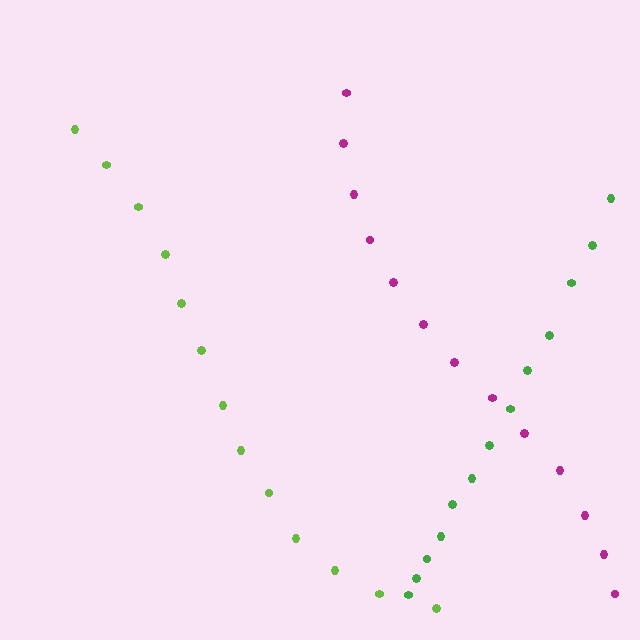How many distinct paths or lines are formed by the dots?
There are 3 distinct paths.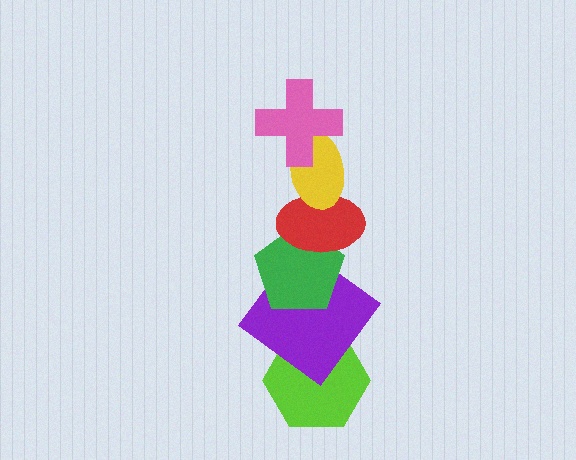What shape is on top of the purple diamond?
The green pentagon is on top of the purple diamond.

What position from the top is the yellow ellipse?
The yellow ellipse is 2nd from the top.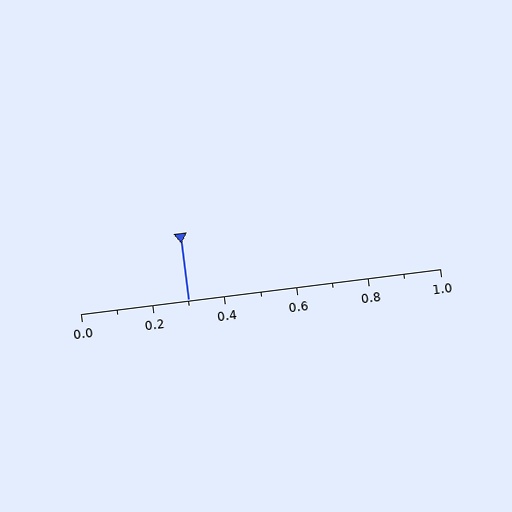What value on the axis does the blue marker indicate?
The marker indicates approximately 0.3.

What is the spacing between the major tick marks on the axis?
The major ticks are spaced 0.2 apart.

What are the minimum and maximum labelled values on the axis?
The axis runs from 0.0 to 1.0.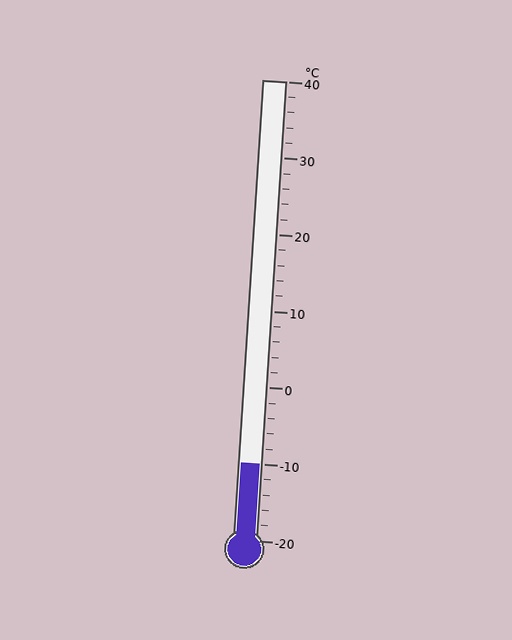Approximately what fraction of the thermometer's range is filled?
The thermometer is filled to approximately 15% of its range.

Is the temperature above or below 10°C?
The temperature is below 10°C.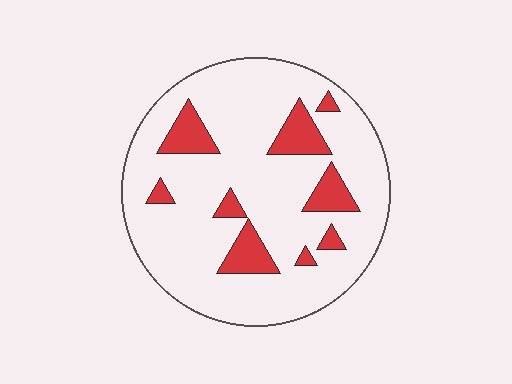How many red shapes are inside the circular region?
9.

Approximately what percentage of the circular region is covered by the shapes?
Approximately 15%.